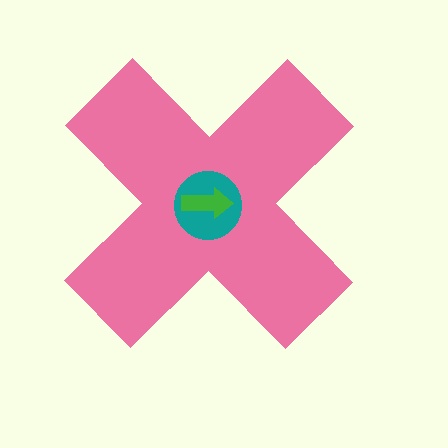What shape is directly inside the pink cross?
The teal circle.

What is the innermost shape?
The green arrow.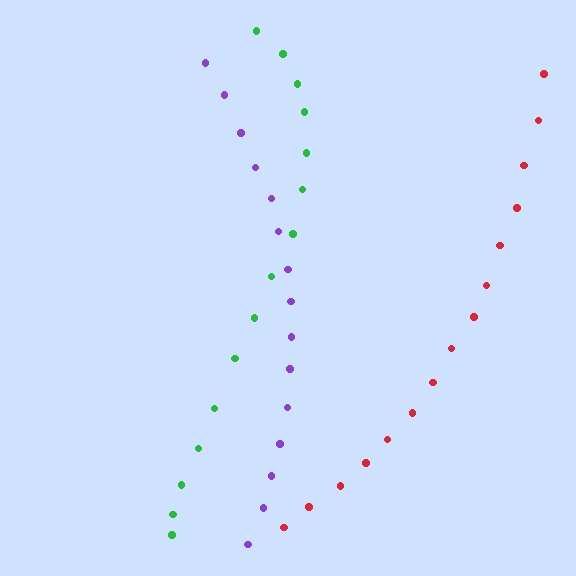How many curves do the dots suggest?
There are 3 distinct paths.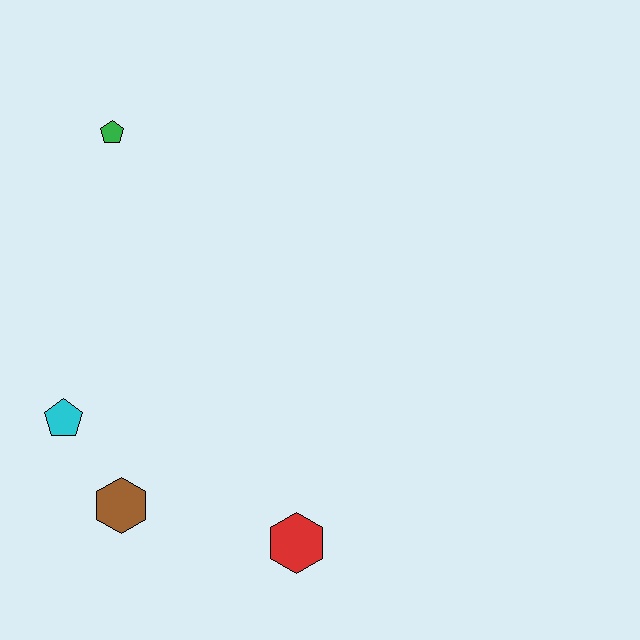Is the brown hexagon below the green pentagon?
Yes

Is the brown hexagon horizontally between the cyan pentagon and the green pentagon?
No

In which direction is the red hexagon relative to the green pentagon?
The red hexagon is below the green pentagon.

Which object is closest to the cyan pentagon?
The brown hexagon is closest to the cyan pentagon.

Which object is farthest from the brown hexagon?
The green pentagon is farthest from the brown hexagon.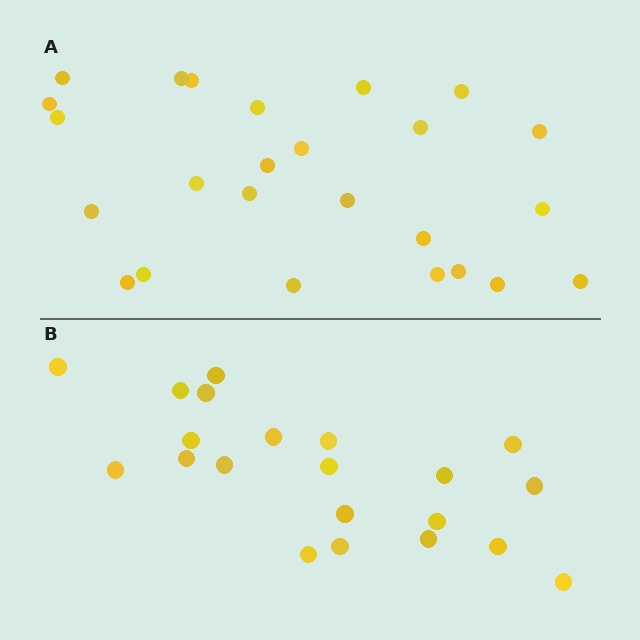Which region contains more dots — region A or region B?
Region A (the top region) has more dots.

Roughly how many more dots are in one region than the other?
Region A has about 4 more dots than region B.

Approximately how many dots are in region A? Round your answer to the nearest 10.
About 20 dots. (The exact count is 25, which rounds to 20.)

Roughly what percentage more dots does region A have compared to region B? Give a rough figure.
About 20% more.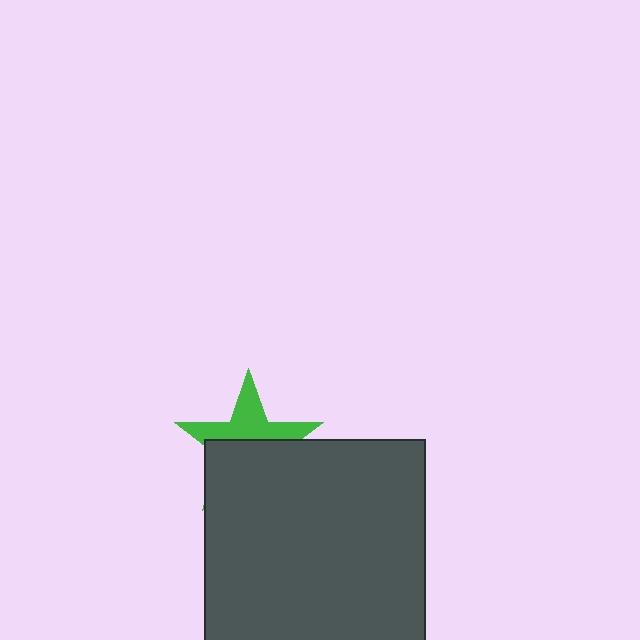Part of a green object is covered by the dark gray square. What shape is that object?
It is a star.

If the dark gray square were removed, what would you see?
You would see the complete green star.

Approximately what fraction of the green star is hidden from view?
Roughly 55% of the green star is hidden behind the dark gray square.